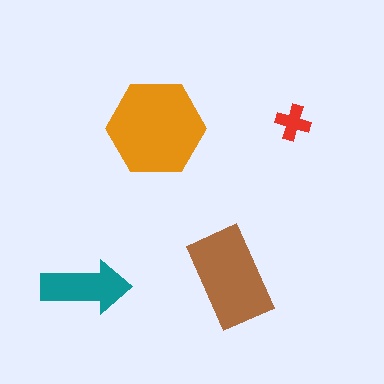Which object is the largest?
The orange hexagon.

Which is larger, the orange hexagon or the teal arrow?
The orange hexagon.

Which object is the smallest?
The red cross.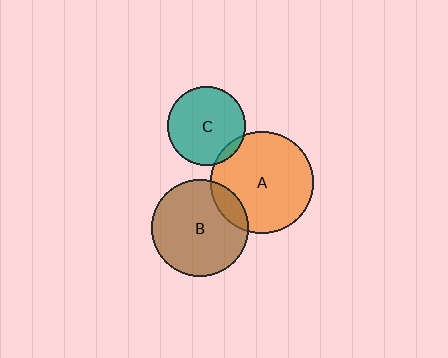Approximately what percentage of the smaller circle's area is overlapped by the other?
Approximately 15%.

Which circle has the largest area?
Circle A (orange).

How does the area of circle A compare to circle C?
Approximately 1.7 times.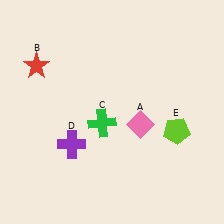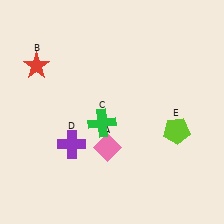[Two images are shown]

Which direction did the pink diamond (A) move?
The pink diamond (A) moved left.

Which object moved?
The pink diamond (A) moved left.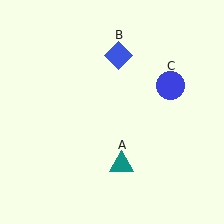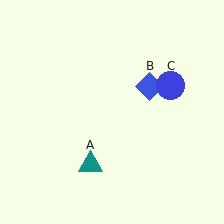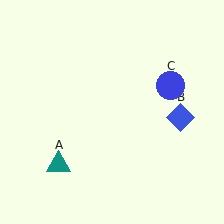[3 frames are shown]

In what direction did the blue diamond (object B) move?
The blue diamond (object B) moved down and to the right.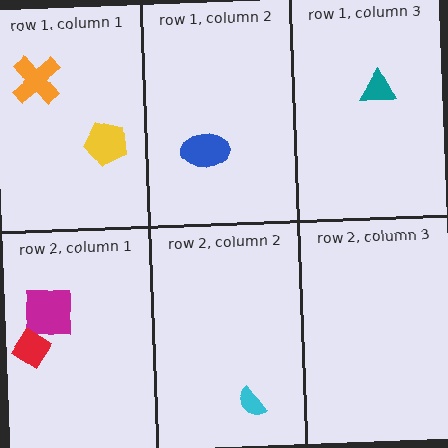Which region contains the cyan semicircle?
The row 2, column 2 region.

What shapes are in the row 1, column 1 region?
The orange cross, the yellow pentagon.